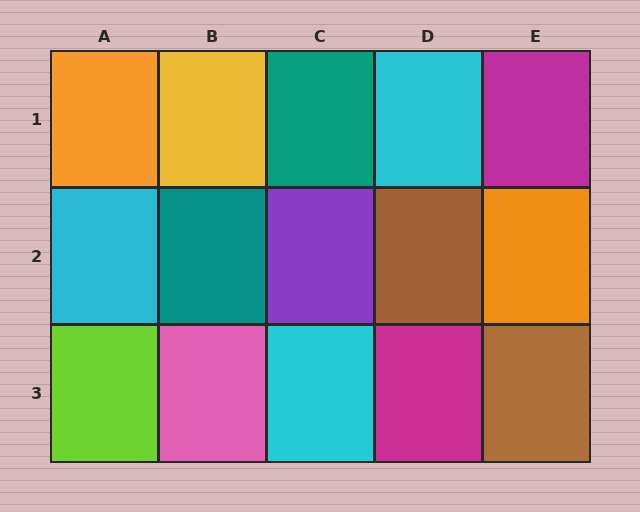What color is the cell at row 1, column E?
Magenta.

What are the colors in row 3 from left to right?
Lime, pink, cyan, magenta, brown.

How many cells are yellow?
1 cell is yellow.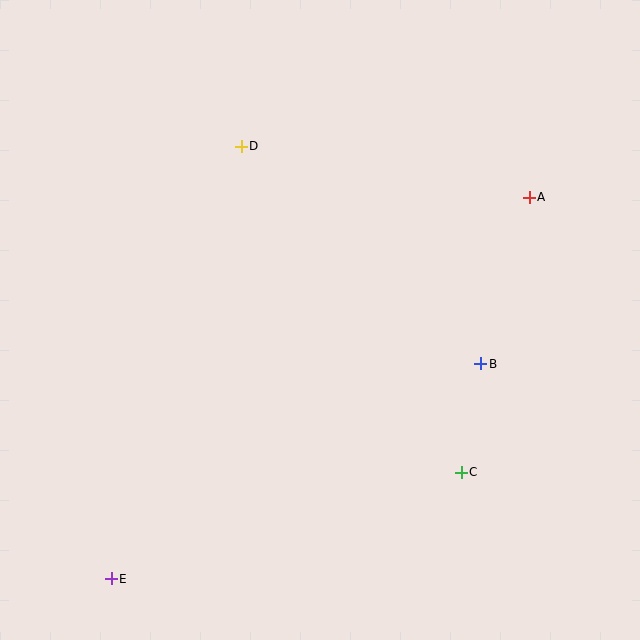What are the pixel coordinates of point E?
Point E is at (111, 579).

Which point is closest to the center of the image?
Point B at (481, 364) is closest to the center.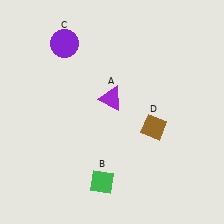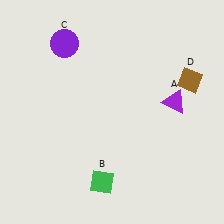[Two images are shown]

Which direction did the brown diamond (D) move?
The brown diamond (D) moved up.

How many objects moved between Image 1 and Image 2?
2 objects moved between the two images.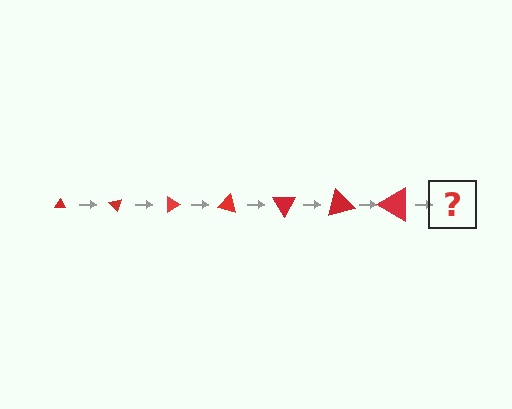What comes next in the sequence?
The next element should be a triangle, larger than the previous one and rotated 315 degrees from the start.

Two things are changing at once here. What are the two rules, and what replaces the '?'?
The two rules are that the triangle grows larger each step and it rotates 45 degrees each step. The '?' should be a triangle, larger than the previous one and rotated 315 degrees from the start.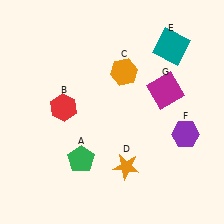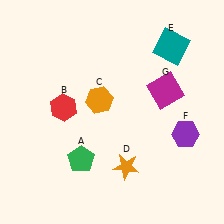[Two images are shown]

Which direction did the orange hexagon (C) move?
The orange hexagon (C) moved down.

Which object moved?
The orange hexagon (C) moved down.